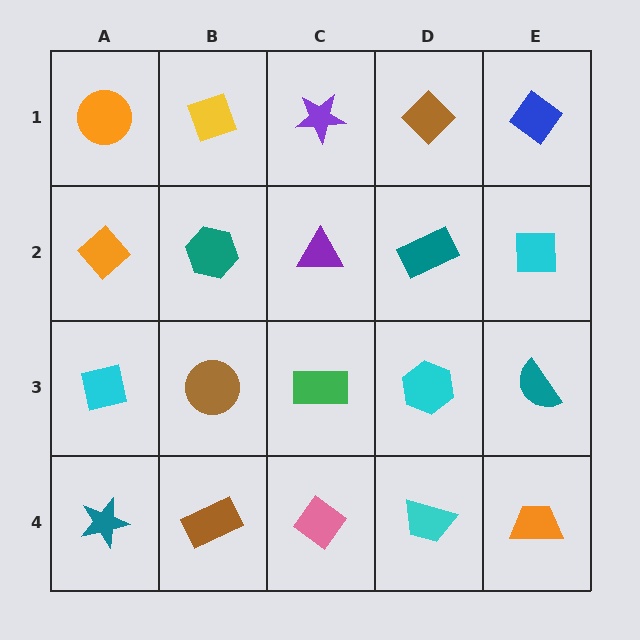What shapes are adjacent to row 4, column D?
A cyan hexagon (row 3, column D), a pink diamond (row 4, column C), an orange trapezoid (row 4, column E).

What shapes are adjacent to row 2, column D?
A brown diamond (row 1, column D), a cyan hexagon (row 3, column D), a purple triangle (row 2, column C), a cyan square (row 2, column E).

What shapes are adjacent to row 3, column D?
A teal rectangle (row 2, column D), a cyan trapezoid (row 4, column D), a green rectangle (row 3, column C), a teal semicircle (row 3, column E).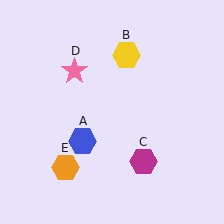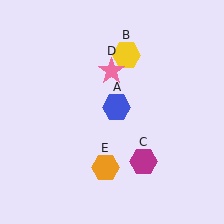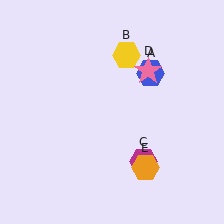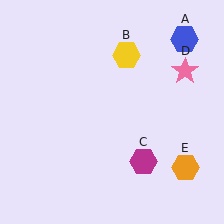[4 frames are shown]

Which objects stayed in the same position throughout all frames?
Yellow hexagon (object B) and magenta hexagon (object C) remained stationary.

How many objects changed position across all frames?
3 objects changed position: blue hexagon (object A), pink star (object D), orange hexagon (object E).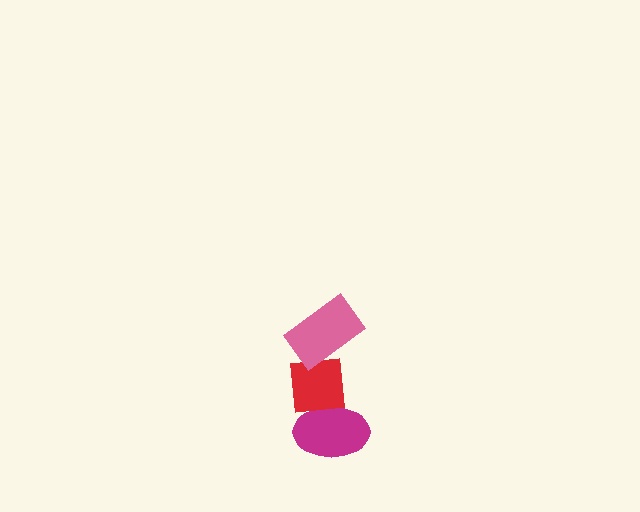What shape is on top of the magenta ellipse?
The red square is on top of the magenta ellipse.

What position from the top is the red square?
The red square is 2nd from the top.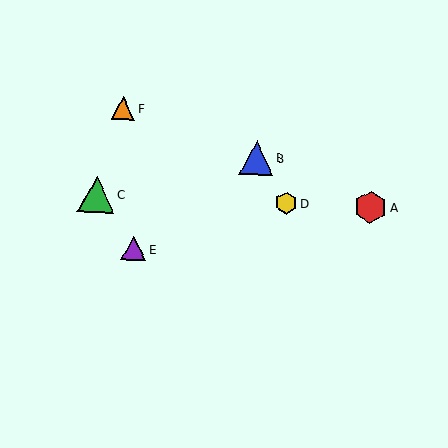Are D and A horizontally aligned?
Yes, both are at y≈203.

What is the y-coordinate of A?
Object A is at y≈207.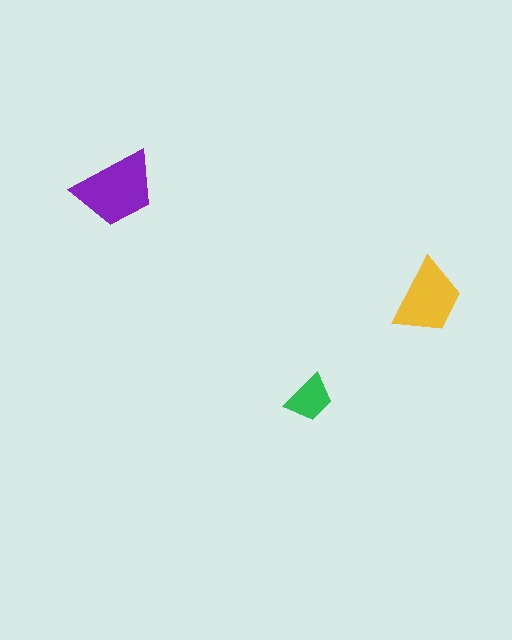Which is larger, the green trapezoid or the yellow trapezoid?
The yellow one.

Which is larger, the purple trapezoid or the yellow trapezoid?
The purple one.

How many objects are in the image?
There are 3 objects in the image.